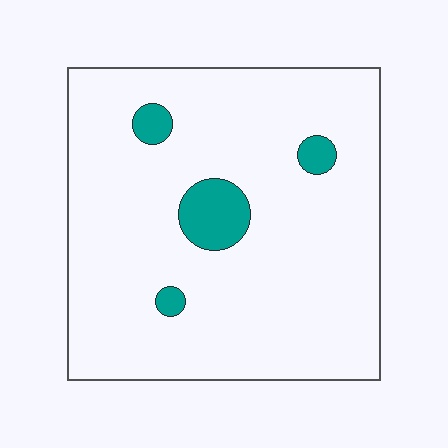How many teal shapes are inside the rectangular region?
4.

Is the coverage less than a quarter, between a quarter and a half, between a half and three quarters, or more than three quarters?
Less than a quarter.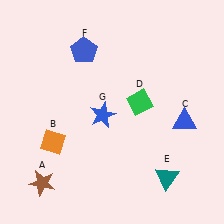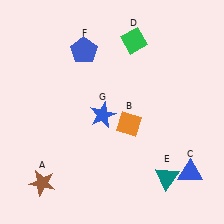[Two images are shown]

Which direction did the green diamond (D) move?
The green diamond (D) moved up.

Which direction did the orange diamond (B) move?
The orange diamond (B) moved right.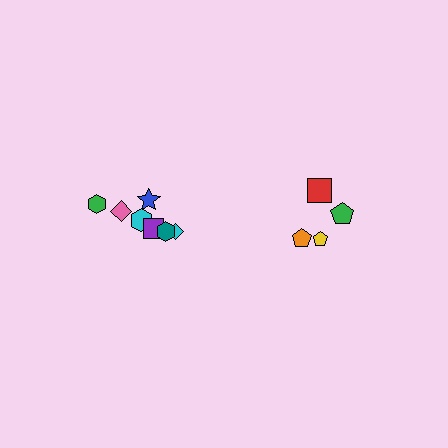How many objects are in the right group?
There are 4 objects.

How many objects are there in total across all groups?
There are 11 objects.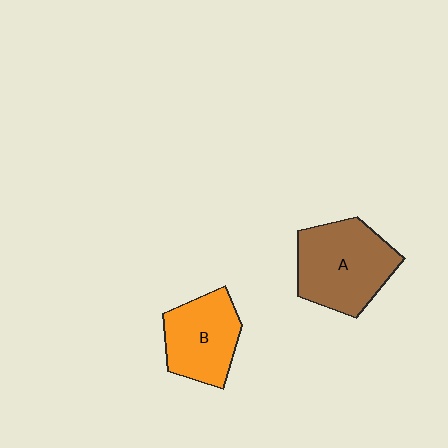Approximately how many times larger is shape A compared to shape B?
Approximately 1.3 times.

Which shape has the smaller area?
Shape B (orange).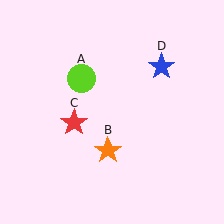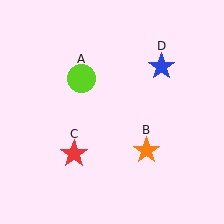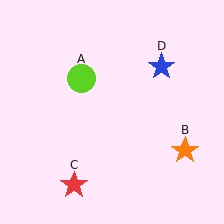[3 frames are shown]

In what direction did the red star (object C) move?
The red star (object C) moved down.